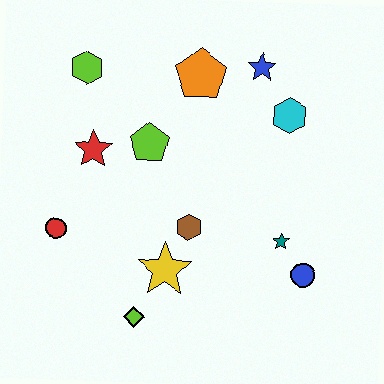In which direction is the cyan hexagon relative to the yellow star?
The cyan hexagon is above the yellow star.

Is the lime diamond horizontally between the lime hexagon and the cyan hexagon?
Yes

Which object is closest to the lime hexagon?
The red star is closest to the lime hexagon.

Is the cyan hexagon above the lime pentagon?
Yes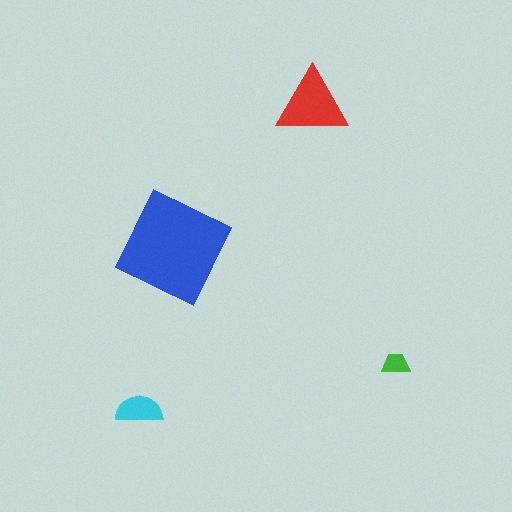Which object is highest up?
The red triangle is topmost.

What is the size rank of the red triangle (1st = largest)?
2nd.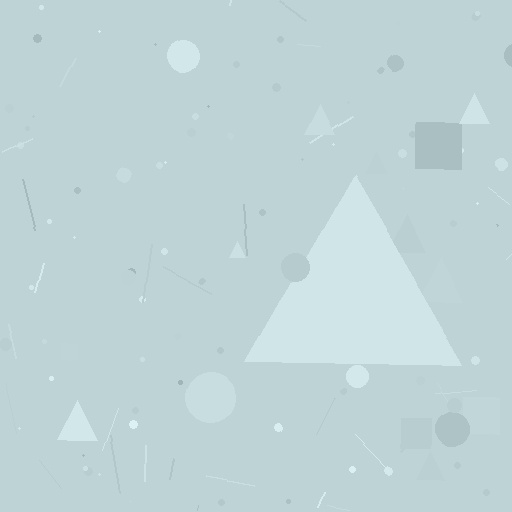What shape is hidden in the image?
A triangle is hidden in the image.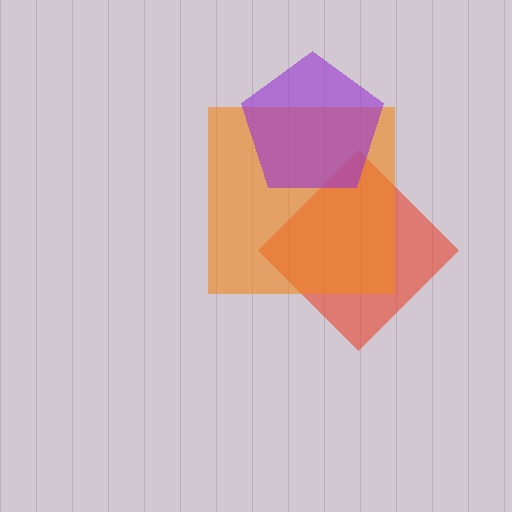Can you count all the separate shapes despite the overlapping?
Yes, there are 3 separate shapes.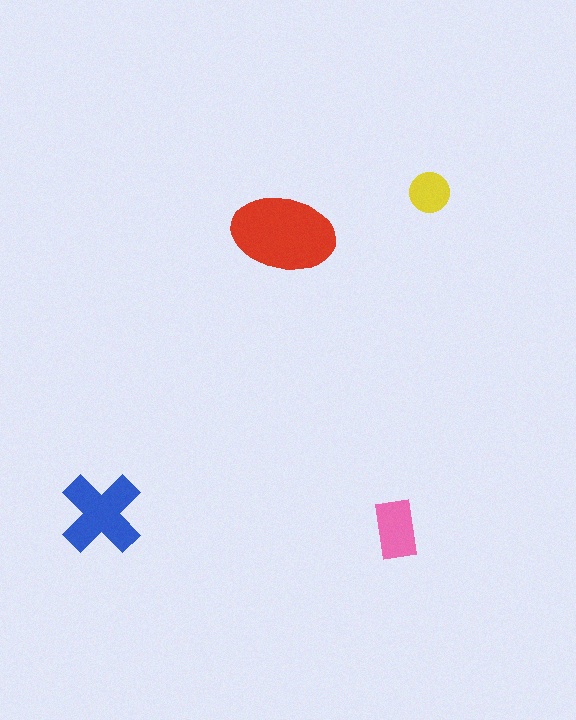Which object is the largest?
The red ellipse.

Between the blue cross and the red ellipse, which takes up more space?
The red ellipse.